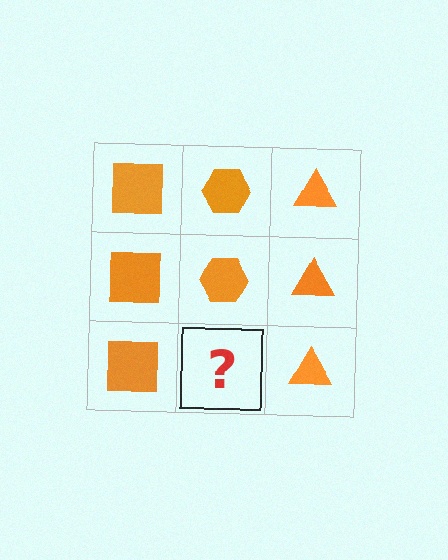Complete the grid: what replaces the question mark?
The question mark should be replaced with an orange hexagon.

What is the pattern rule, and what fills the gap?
The rule is that each column has a consistent shape. The gap should be filled with an orange hexagon.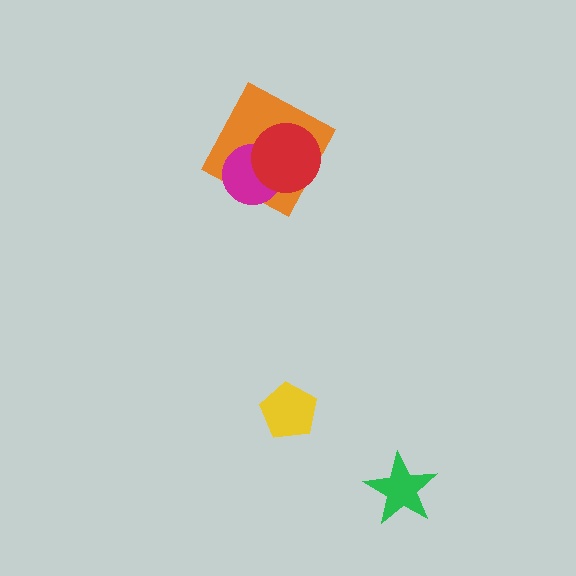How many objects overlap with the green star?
0 objects overlap with the green star.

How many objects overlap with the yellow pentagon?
0 objects overlap with the yellow pentagon.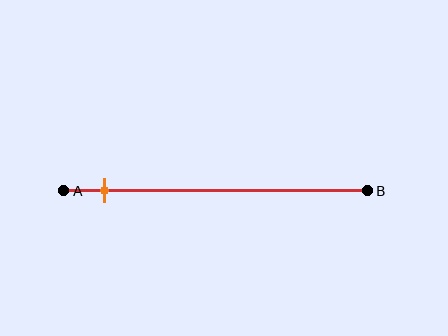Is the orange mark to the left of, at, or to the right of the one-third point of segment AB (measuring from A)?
The orange mark is to the left of the one-third point of segment AB.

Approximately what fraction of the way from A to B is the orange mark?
The orange mark is approximately 15% of the way from A to B.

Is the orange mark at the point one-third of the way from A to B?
No, the mark is at about 15% from A, not at the 33% one-third point.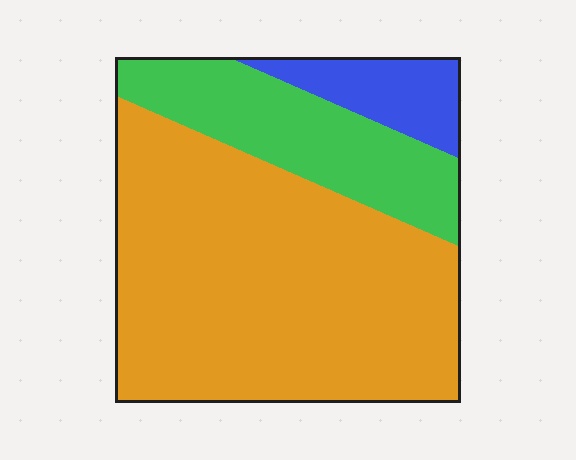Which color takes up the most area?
Orange, at roughly 65%.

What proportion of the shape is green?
Green covers 23% of the shape.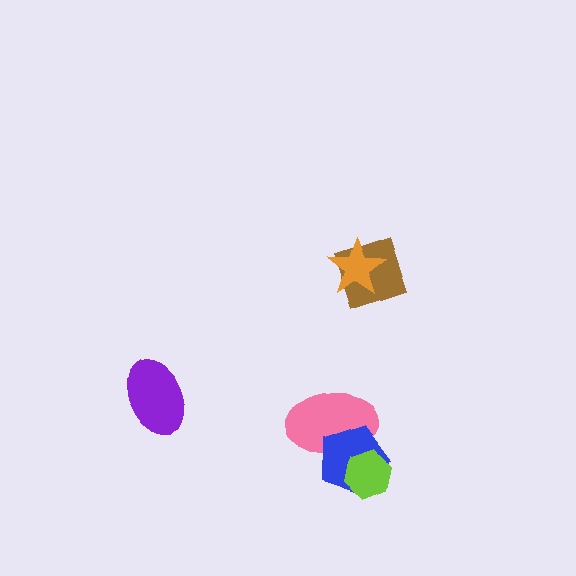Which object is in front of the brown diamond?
The orange star is in front of the brown diamond.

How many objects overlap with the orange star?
1 object overlaps with the orange star.